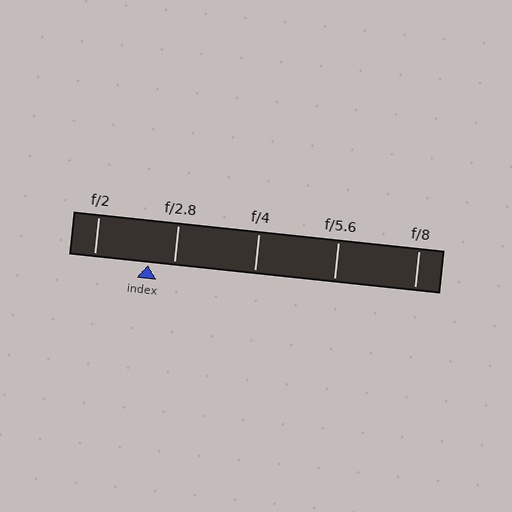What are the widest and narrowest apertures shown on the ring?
The widest aperture shown is f/2 and the narrowest is f/8.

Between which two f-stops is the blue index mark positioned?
The index mark is between f/2 and f/2.8.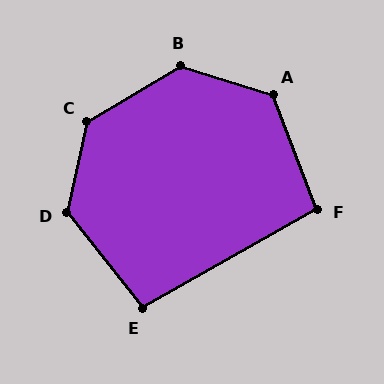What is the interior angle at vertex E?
Approximately 99 degrees (obtuse).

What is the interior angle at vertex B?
Approximately 132 degrees (obtuse).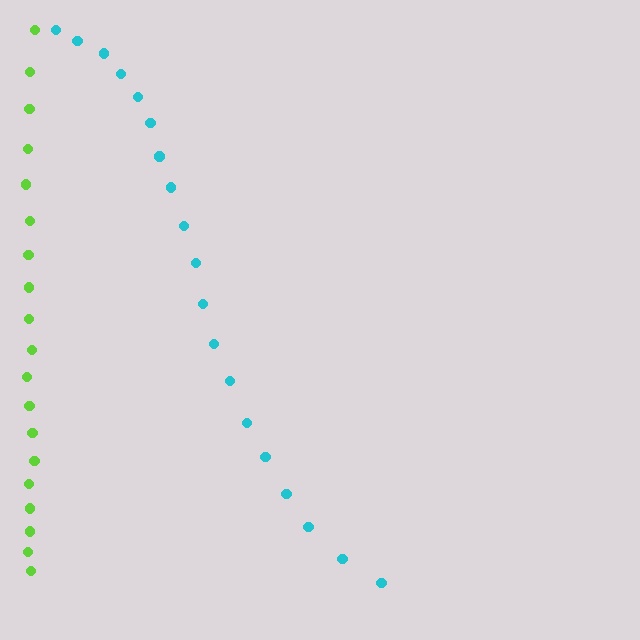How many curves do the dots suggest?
There are 2 distinct paths.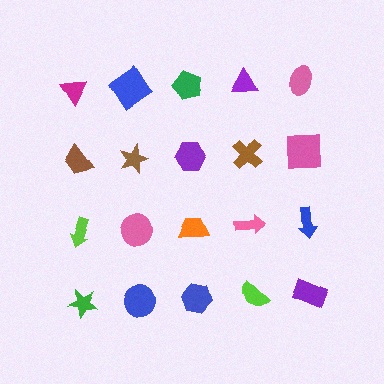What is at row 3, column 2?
A pink circle.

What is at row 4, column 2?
A blue circle.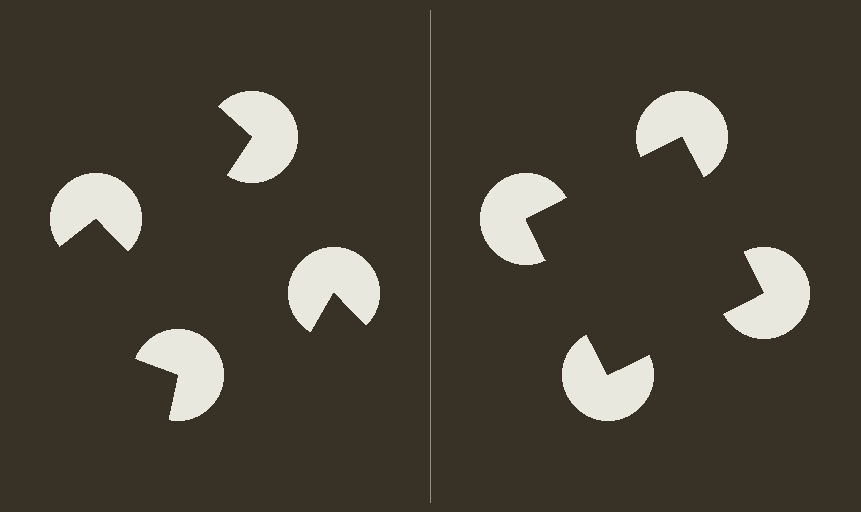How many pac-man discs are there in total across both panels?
8 — 4 on each side.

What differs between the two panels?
The pac-man discs are positioned identically on both sides; only the wedge orientations differ. On the right they align to a square; on the left they are misaligned.